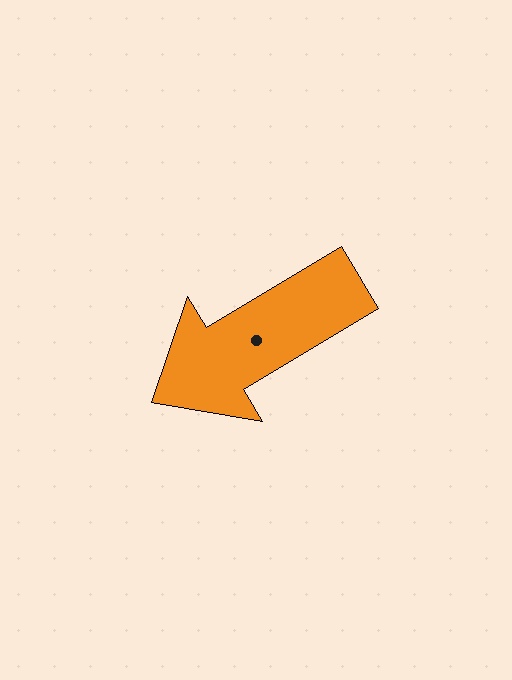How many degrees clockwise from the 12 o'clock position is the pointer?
Approximately 239 degrees.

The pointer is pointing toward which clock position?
Roughly 8 o'clock.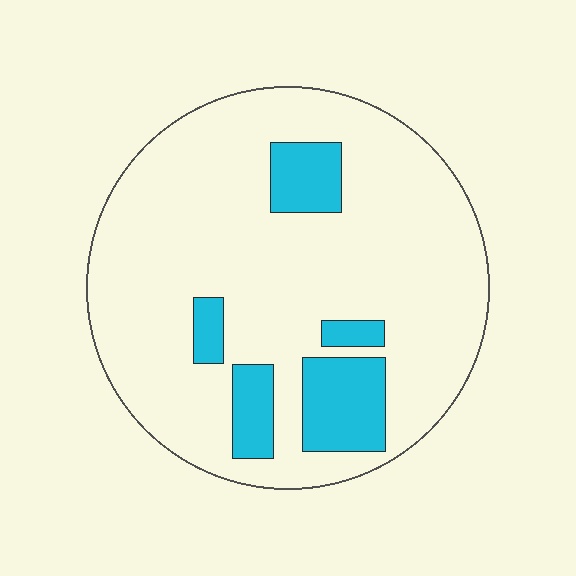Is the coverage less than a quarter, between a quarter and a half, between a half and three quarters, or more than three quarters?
Less than a quarter.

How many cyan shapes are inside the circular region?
5.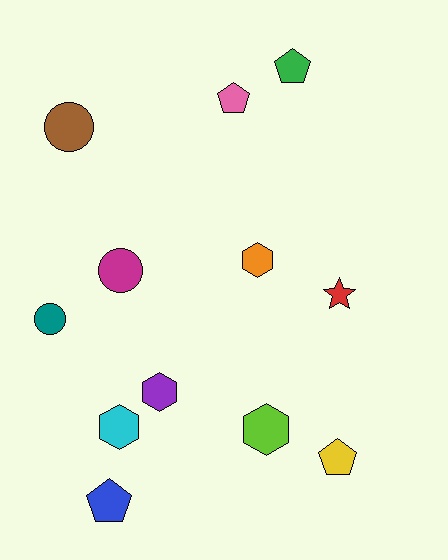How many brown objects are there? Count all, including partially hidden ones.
There is 1 brown object.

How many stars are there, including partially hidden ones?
There is 1 star.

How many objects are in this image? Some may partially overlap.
There are 12 objects.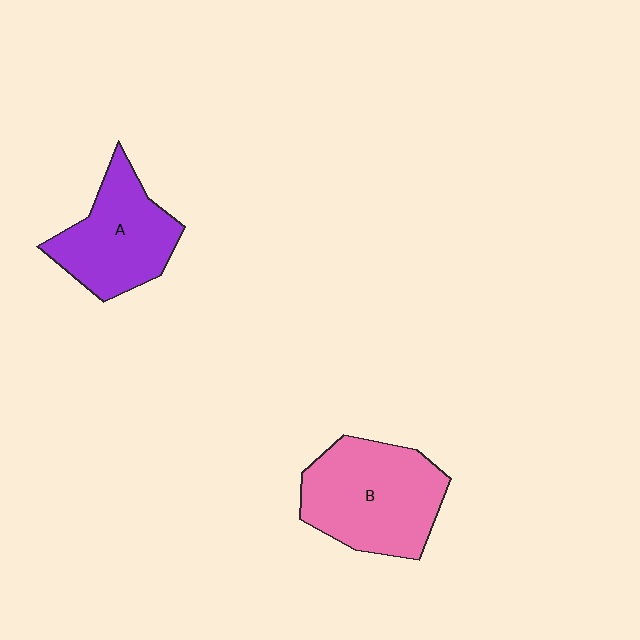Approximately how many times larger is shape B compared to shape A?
Approximately 1.3 times.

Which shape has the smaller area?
Shape A (purple).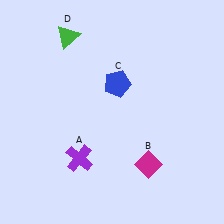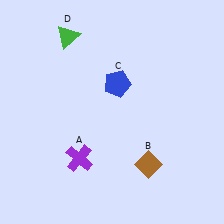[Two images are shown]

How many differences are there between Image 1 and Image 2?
There is 1 difference between the two images.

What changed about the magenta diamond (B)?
In Image 1, B is magenta. In Image 2, it changed to brown.